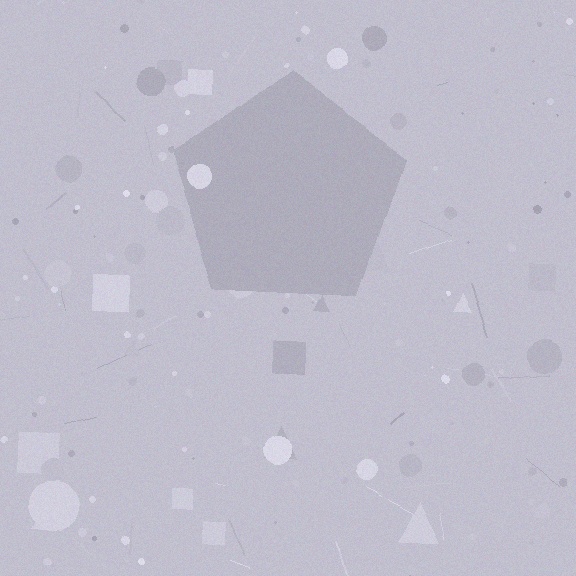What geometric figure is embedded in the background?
A pentagon is embedded in the background.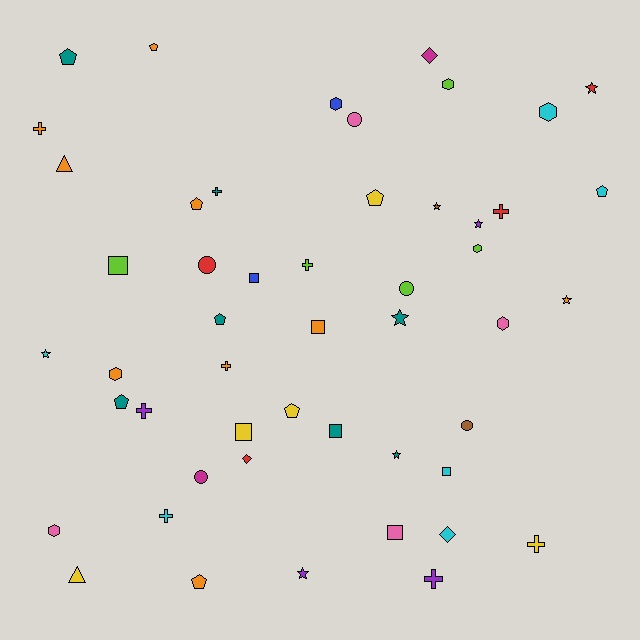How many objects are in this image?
There are 50 objects.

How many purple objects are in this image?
There are 4 purple objects.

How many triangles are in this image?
There are 2 triangles.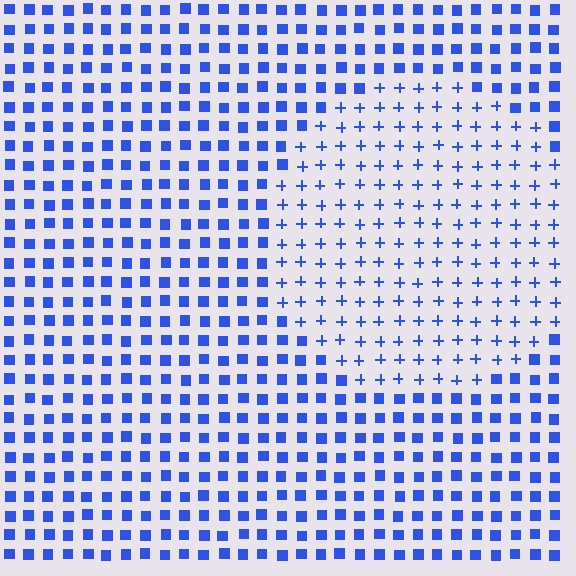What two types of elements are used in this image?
The image uses plus signs inside the circle region and squares outside it.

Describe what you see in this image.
The image is filled with small blue elements arranged in a uniform grid. A circle-shaped region contains plus signs, while the surrounding area contains squares. The boundary is defined purely by the change in element shape.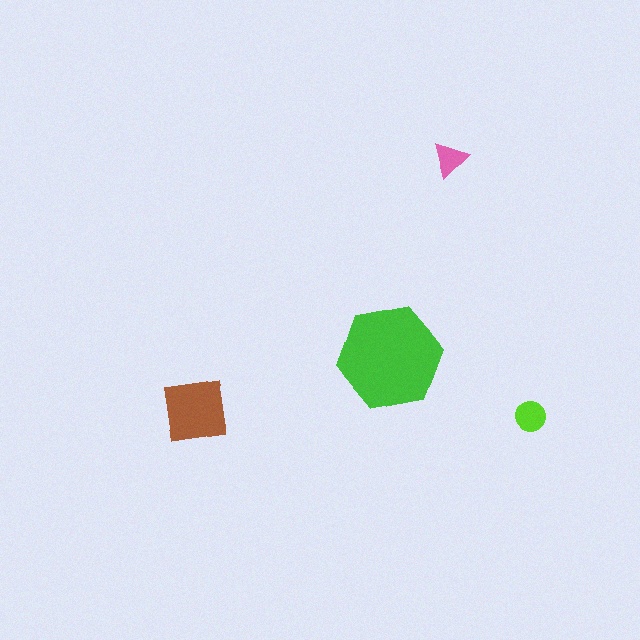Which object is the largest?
The green hexagon.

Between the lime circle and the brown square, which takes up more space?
The brown square.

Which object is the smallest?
The pink triangle.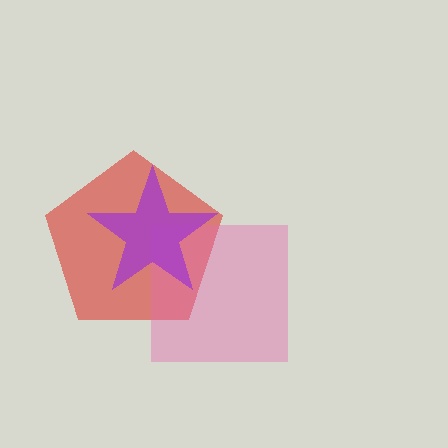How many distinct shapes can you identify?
There are 3 distinct shapes: a red pentagon, a pink square, a purple star.